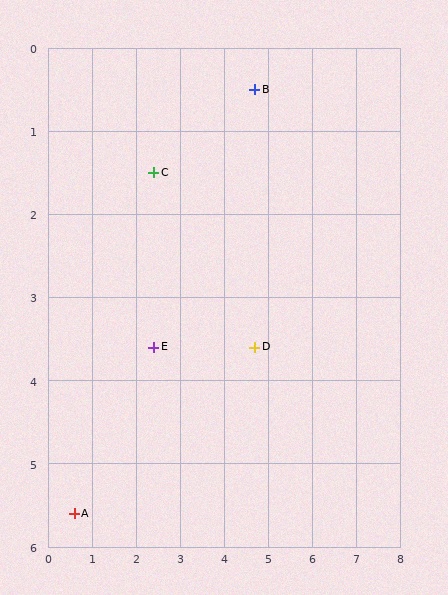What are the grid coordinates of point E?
Point E is at approximately (2.4, 3.6).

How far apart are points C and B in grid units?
Points C and B are about 2.5 grid units apart.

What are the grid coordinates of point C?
Point C is at approximately (2.4, 1.5).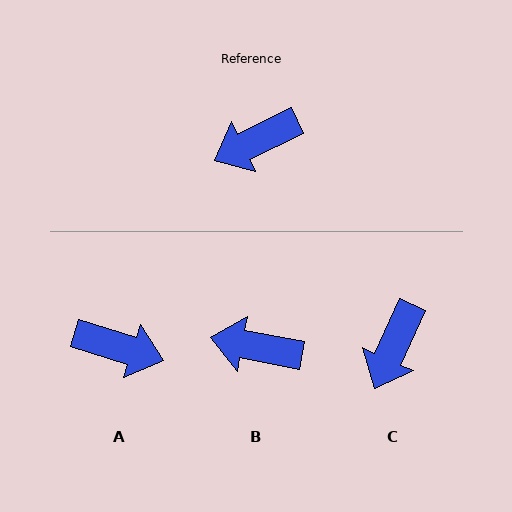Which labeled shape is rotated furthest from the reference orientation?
A, about 137 degrees away.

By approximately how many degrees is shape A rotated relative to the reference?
Approximately 137 degrees counter-clockwise.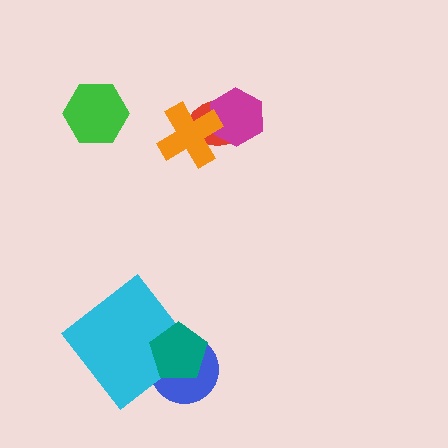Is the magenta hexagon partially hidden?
Yes, it is partially covered by another shape.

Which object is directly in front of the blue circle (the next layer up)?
The cyan diamond is directly in front of the blue circle.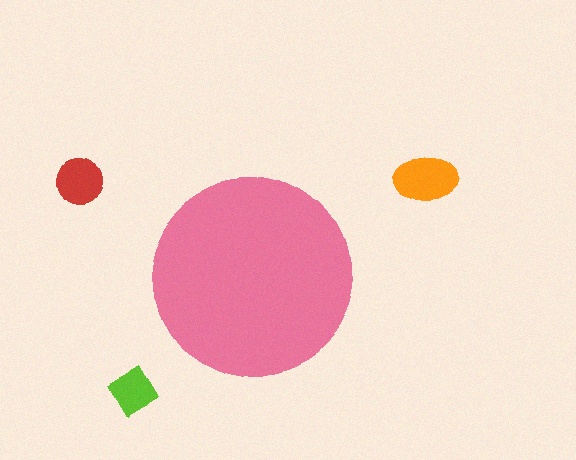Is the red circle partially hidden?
No, the red circle is fully visible.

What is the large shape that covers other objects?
A pink circle.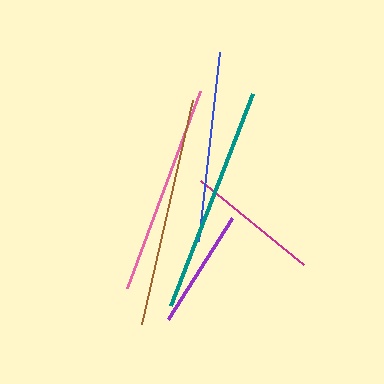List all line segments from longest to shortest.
From longest to shortest: brown, teal, pink, blue, magenta, purple.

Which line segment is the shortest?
The purple line is the shortest at approximately 120 pixels.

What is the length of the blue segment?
The blue segment is approximately 191 pixels long.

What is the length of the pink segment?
The pink segment is approximately 209 pixels long.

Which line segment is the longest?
The brown line is the longest at approximately 230 pixels.